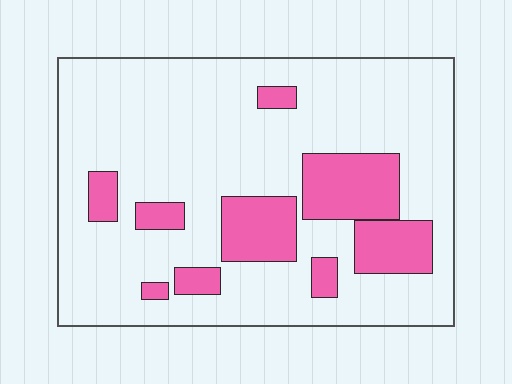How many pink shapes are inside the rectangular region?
9.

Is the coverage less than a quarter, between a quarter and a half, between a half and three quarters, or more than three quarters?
Less than a quarter.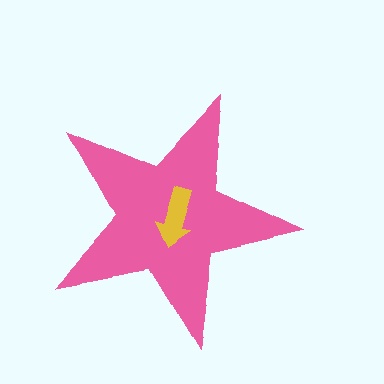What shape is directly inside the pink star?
The yellow arrow.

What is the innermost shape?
The yellow arrow.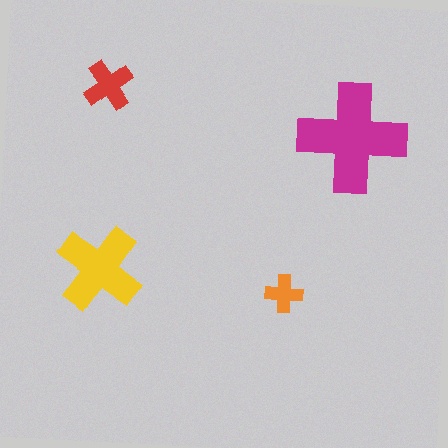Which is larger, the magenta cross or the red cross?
The magenta one.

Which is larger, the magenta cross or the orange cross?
The magenta one.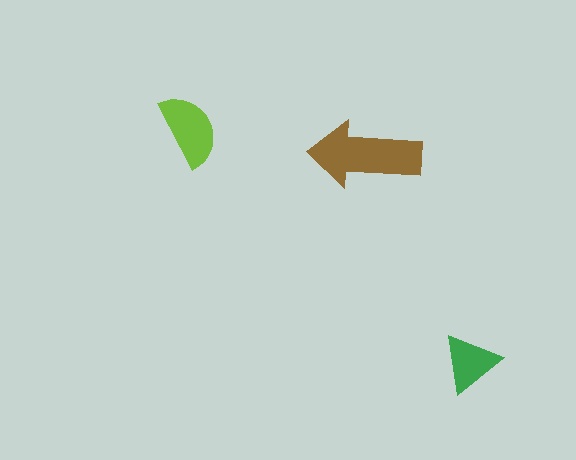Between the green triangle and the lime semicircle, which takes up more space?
The lime semicircle.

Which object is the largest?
The brown arrow.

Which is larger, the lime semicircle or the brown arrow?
The brown arrow.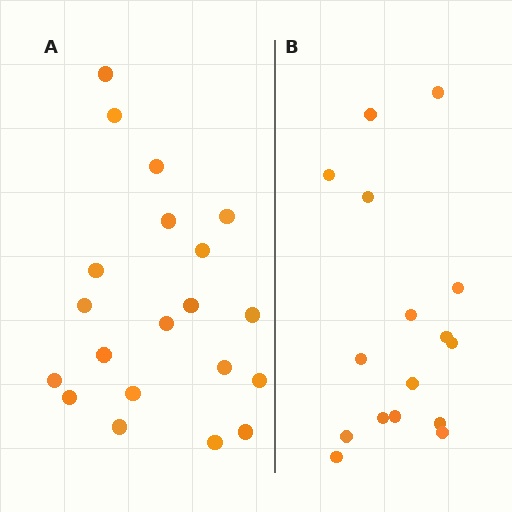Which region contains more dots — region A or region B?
Region A (the left region) has more dots.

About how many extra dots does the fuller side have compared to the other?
Region A has about 4 more dots than region B.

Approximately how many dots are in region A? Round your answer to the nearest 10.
About 20 dots.